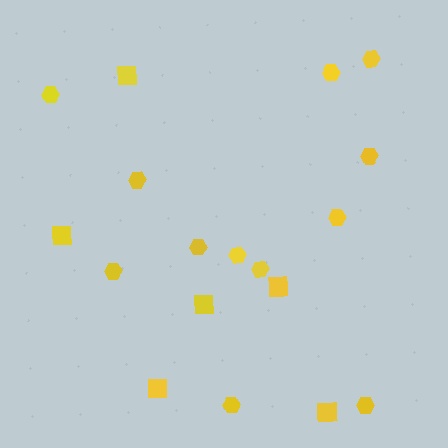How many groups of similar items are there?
There are 2 groups: one group of squares (6) and one group of hexagons (12).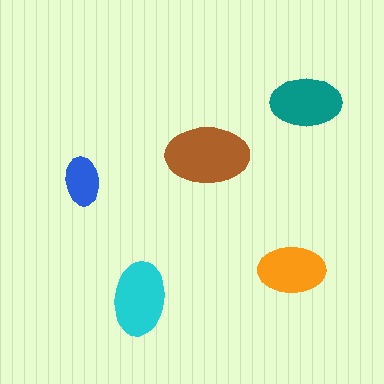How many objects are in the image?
There are 5 objects in the image.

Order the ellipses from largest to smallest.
the brown one, the cyan one, the teal one, the orange one, the blue one.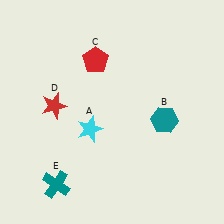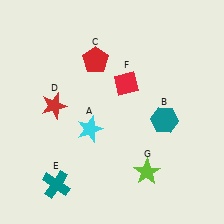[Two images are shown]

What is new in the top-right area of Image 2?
A red diamond (F) was added in the top-right area of Image 2.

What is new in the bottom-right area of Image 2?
A lime star (G) was added in the bottom-right area of Image 2.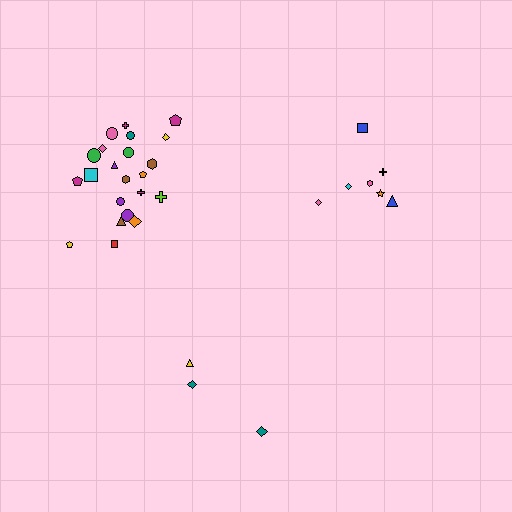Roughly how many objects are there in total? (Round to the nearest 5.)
Roughly 30 objects in total.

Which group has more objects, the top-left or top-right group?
The top-left group.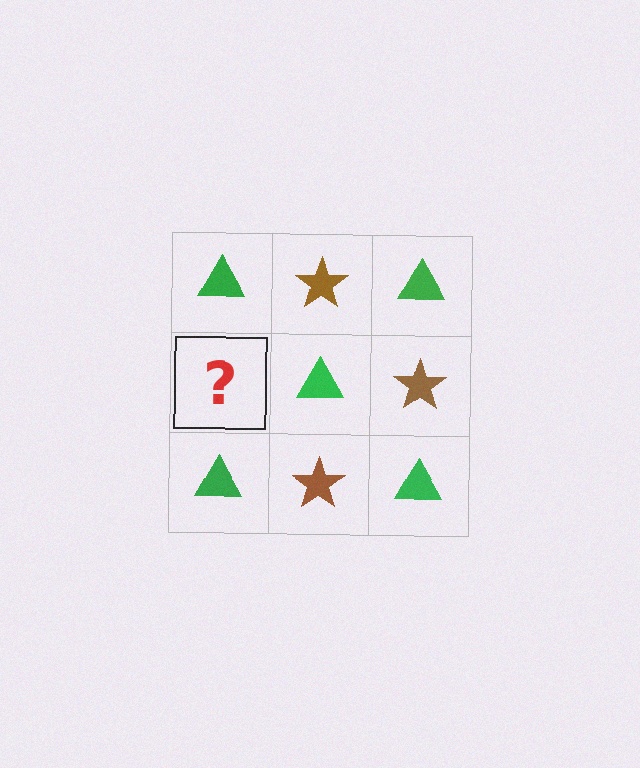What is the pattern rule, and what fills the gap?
The rule is that it alternates green triangle and brown star in a checkerboard pattern. The gap should be filled with a brown star.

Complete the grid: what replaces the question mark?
The question mark should be replaced with a brown star.